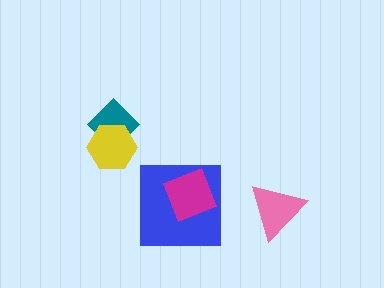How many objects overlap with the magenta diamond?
1 object overlaps with the magenta diamond.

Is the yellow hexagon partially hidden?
No, no other shape covers it.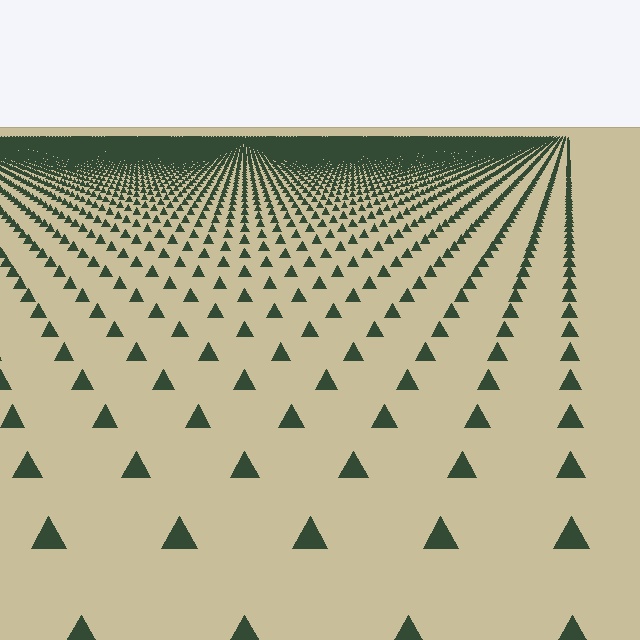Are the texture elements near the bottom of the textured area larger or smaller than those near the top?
Larger. Near the bottom, elements are closer to the viewer and appear at a bigger on-screen size.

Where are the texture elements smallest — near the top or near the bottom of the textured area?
Near the top.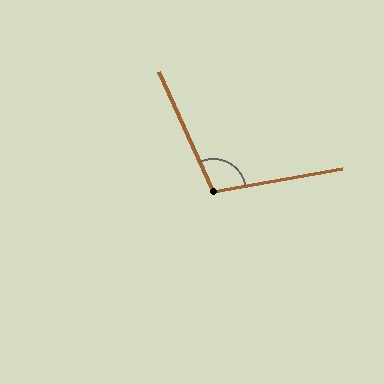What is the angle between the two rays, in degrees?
Approximately 104 degrees.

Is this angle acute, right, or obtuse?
It is obtuse.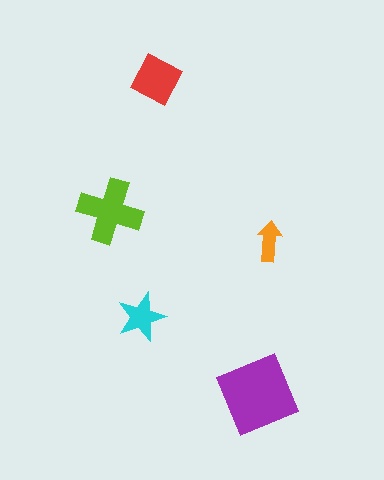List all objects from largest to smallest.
The purple square, the lime cross, the red diamond, the cyan star, the orange arrow.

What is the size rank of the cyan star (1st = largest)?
4th.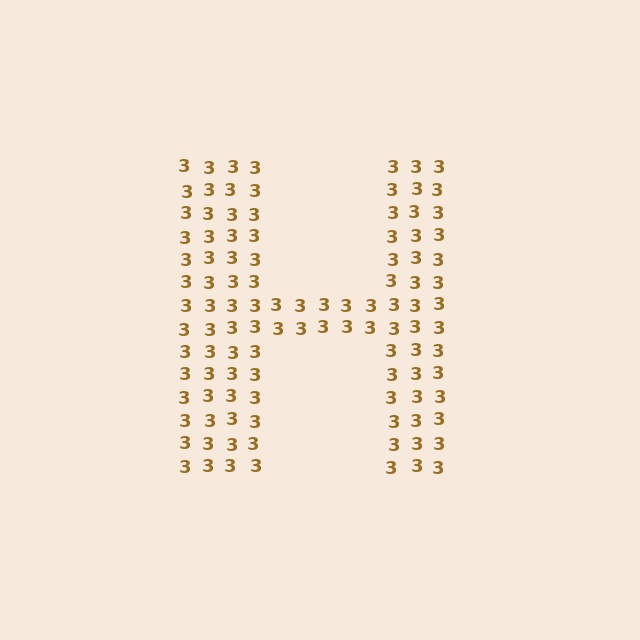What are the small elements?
The small elements are digit 3's.